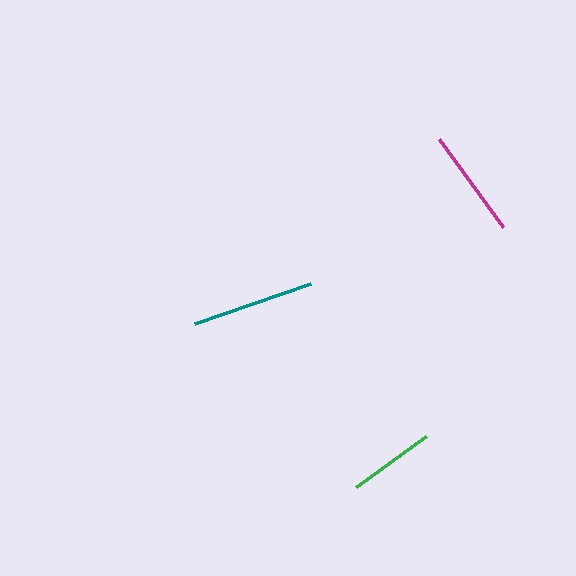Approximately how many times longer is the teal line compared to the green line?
The teal line is approximately 1.4 times the length of the green line.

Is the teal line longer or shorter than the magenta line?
The teal line is longer than the magenta line.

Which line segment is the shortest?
The green line is the shortest at approximately 87 pixels.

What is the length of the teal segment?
The teal segment is approximately 123 pixels long.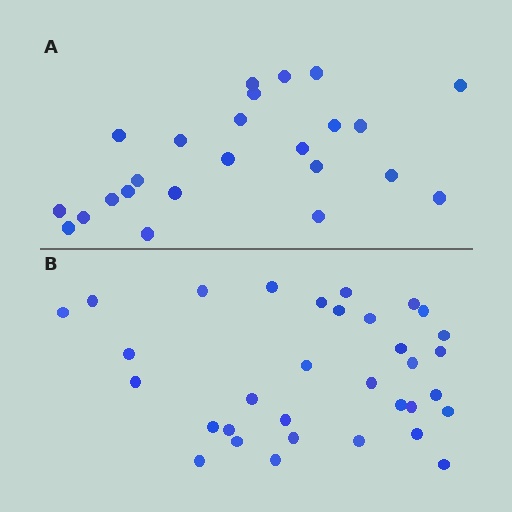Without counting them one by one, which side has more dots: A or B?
Region B (the bottom region) has more dots.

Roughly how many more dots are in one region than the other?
Region B has roughly 8 or so more dots than region A.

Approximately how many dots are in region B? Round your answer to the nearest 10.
About 30 dots. (The exact count is 33, which rounds to 30.)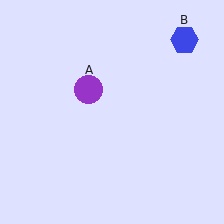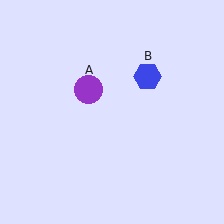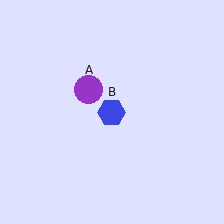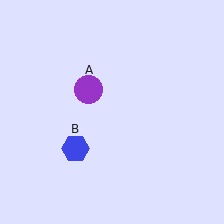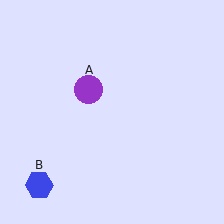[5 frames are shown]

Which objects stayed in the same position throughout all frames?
Purple circle (object A) remained stationary.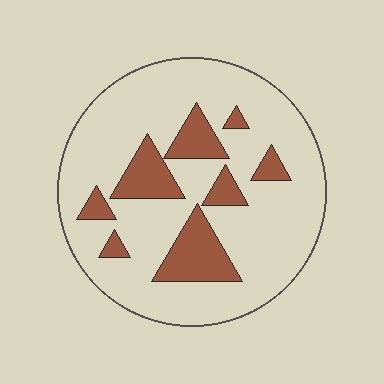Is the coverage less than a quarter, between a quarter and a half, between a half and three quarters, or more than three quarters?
Less than a quarter.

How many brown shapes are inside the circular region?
8.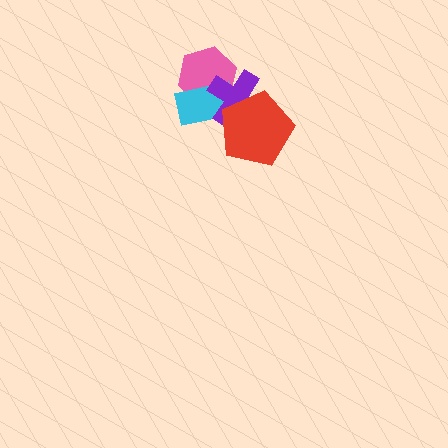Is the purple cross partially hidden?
Yes, it is partially covered by another shape.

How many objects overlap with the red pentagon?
2 objects overlap with the red pentagon.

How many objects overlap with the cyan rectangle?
3 objects overlap with the cyan rectangle.